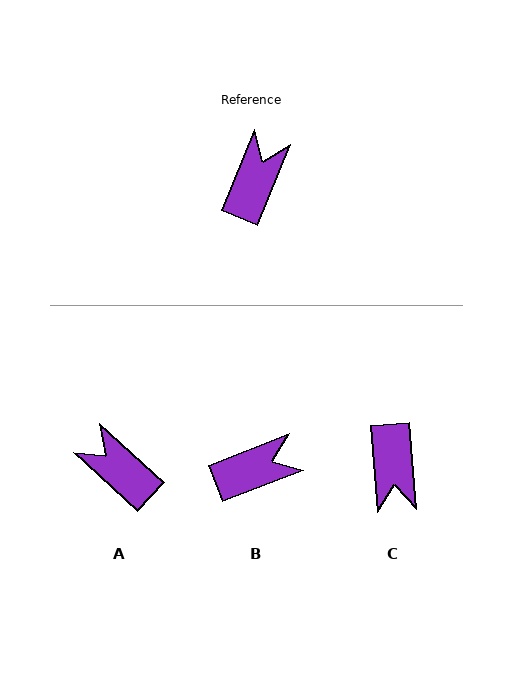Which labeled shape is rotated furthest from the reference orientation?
C, about 153 degrees away.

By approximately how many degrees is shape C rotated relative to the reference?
Approximately 153 degrees clockwise.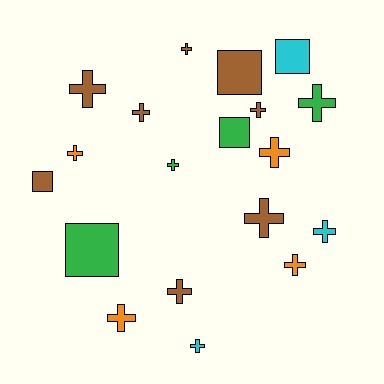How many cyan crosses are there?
There are 2 cyan crosses.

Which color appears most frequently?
Brown, with 8 objects.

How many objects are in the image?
There are 19 objects.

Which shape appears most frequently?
Cross, with 14 objects.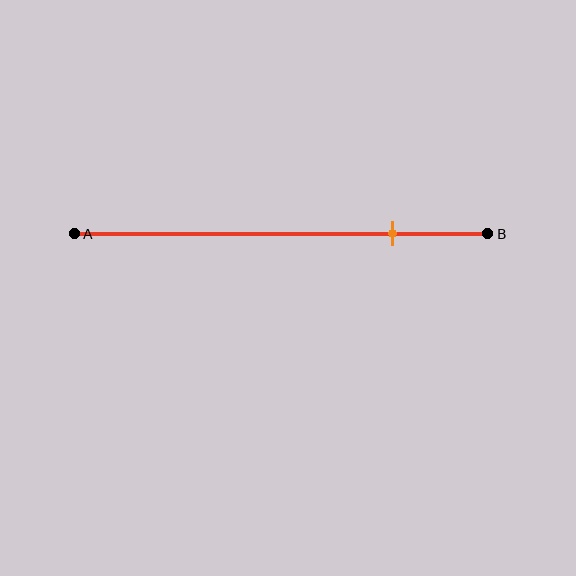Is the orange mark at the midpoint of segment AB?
No, the mark is at about 75% from A, not at the 50% midpoint.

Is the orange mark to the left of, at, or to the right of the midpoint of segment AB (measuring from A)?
The orange mark is to the right of the midpoint of segment AB.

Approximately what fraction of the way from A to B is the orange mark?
The orange mark is approximately 75% of the way from A to B.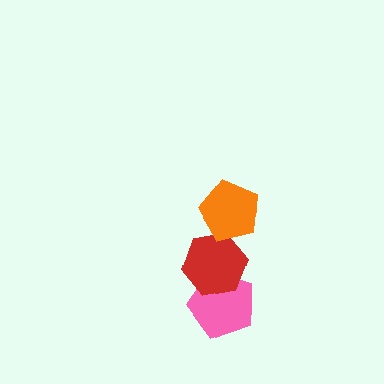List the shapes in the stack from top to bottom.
From top to bottom: the orange pentagon, the red hexagon, the pink pentagon.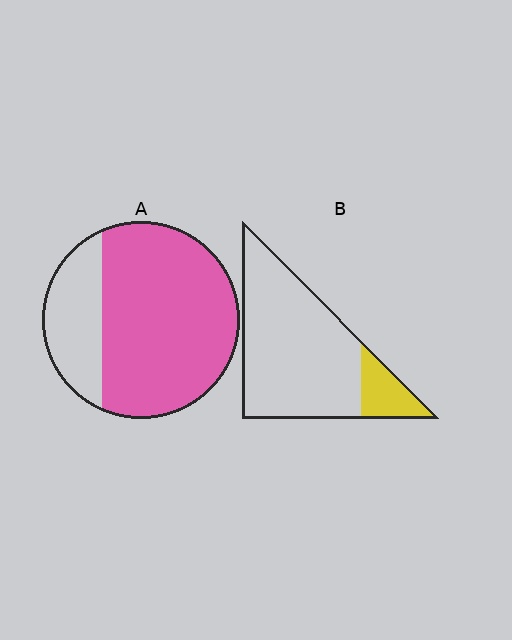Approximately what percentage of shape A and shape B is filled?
A is approximately 75% and B is approximately 15%.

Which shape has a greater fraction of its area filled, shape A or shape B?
Shape A.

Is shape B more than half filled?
No.